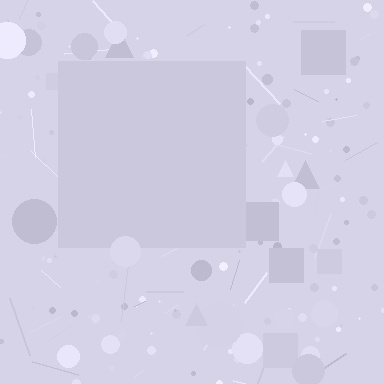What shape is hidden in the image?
A square is hidden in the image.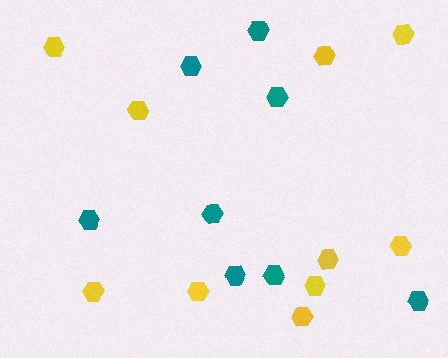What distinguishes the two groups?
There are 2 groups: one group of teal hexagons (8) and one group of yellow hexagons (10).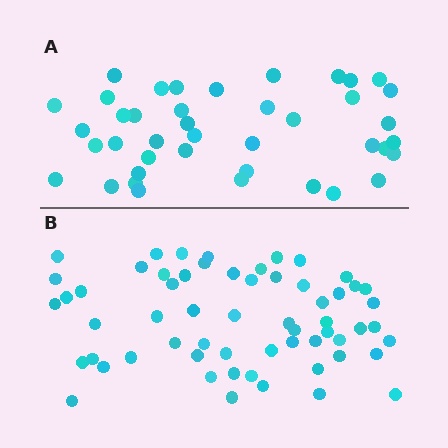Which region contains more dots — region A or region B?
Region B (the bottom region) has more dots.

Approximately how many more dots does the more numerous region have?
Region B has approximately 20 more dots than region A.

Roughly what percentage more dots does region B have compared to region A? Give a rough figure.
About 45% more.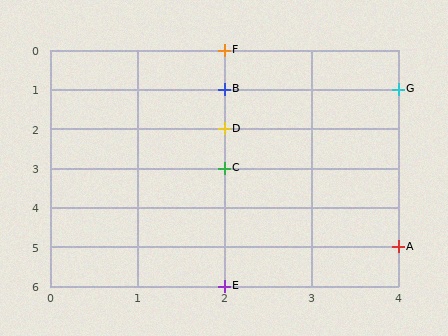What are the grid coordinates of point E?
Point E is at grid coordinates (2, 6).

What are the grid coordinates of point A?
Point A is at grid coordinates (4, 5).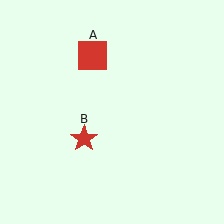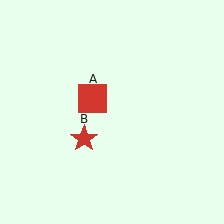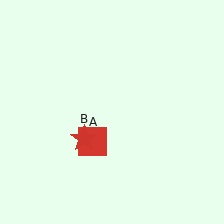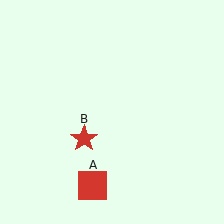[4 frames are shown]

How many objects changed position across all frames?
1 object changed position: red square (object A).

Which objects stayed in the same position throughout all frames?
Red star (object B) remained stationary.